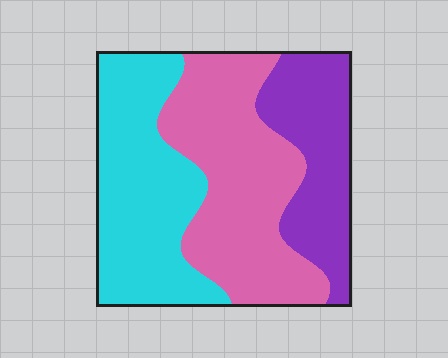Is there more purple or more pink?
Pink.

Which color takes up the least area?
Purple, at roughly 25%.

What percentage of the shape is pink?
Pink takes up about two fifths (2/5) of the shape.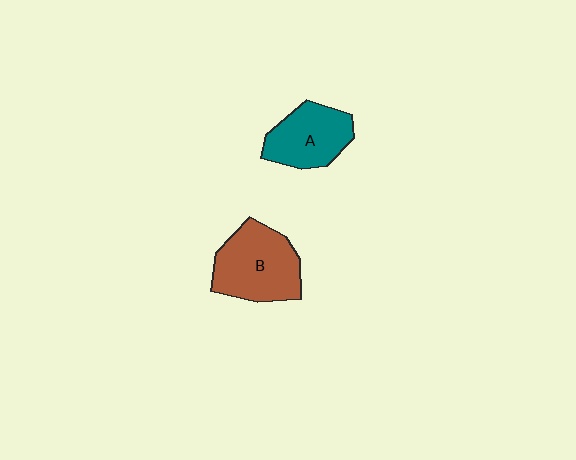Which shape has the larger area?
Shape B (brown).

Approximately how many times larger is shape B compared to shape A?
Approximately 1.3 times.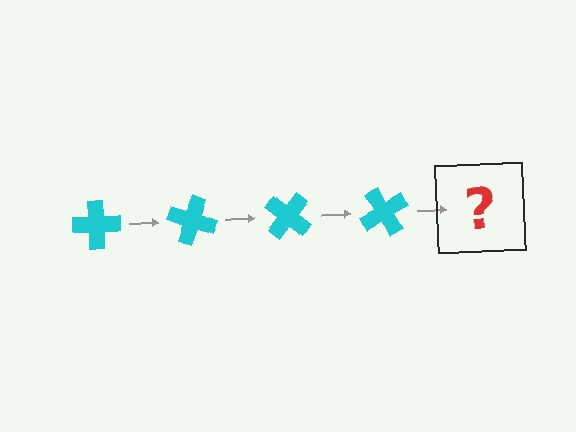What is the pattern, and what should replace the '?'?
The pattern is that the cross rotates 20 degrees each step. The '?' should be a cyan cross rotated 80 degrees.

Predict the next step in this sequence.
The next step is a cyan cross rotated 80 degrees.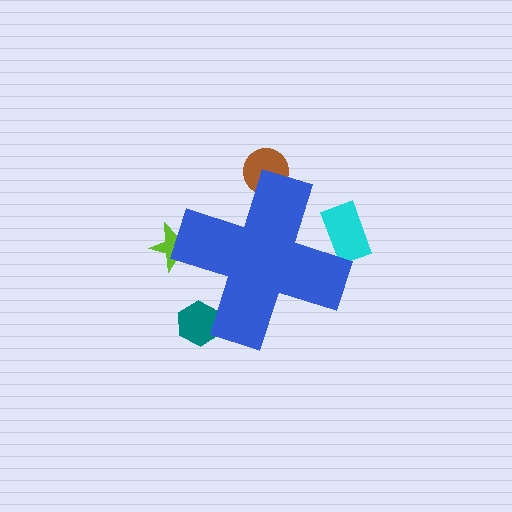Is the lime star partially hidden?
Yes, the lime star is partially hidden behind the blue cross.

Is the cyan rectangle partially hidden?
Yes, the cyan rectangle is partially hidden behind the blue cross.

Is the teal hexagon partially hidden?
Yes, the teal hexagon is partially hidden behind the blue cross.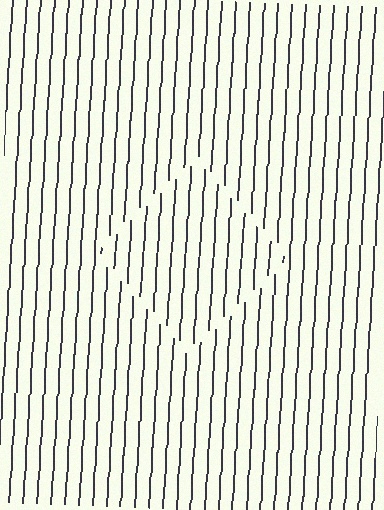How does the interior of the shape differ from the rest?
The interior of the shape contains the same grating, shifted by half a period — the contour is defined by the phase discontinuity where line-ends from the inner and outer gratings abut.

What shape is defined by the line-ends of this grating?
An illusory square. The interior of the shape contains the same grating, shifted by half a period — the contour is defined by the phase discontinuity where line-ends from the inner and outer gratings abut.